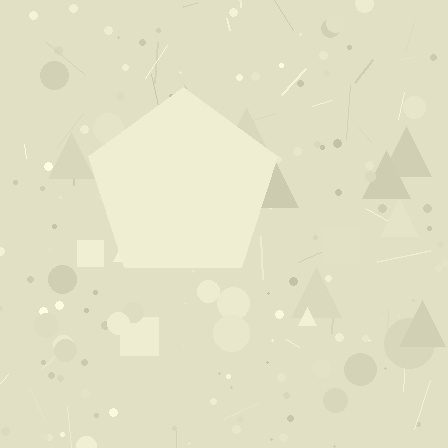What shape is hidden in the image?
A pentagon is hidden in the image.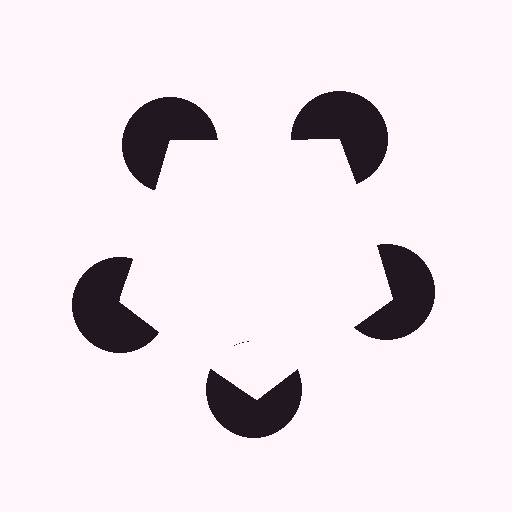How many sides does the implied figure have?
5 sides.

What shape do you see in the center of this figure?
An illusory pentagon — its edges are inferred from the aligned wedge cuts in the pac-man discs, not physically drawn.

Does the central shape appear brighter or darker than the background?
It typically appears slightly brighter than the background, even though no actual brightness change is drawn.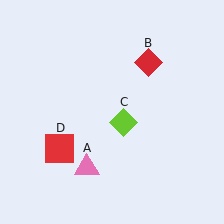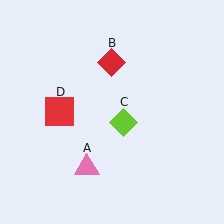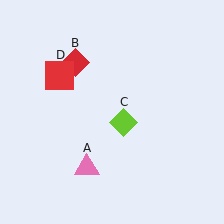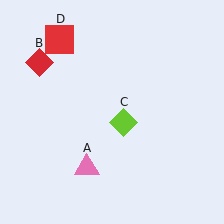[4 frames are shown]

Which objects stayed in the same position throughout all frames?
Pink triangle (object A) and lime diamond (object C) remained stationary.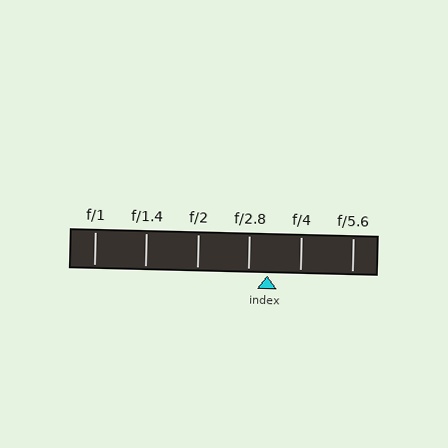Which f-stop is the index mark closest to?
The index mark is closest to f/2.8.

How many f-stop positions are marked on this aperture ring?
There are 6 f-stop positions marked.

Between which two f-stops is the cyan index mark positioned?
The index mark is between f/2.8 and f/4.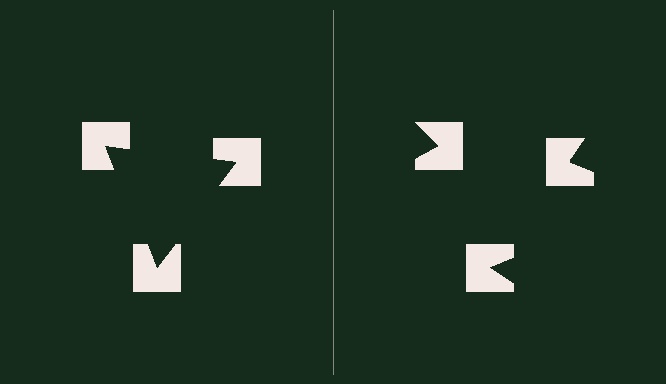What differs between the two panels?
The notched squares are positioned identically on both sides; only the wedge orientations differ. On the left they align to a triangle; on the right they are misaligned.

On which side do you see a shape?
An illusory triangle appears on the left side. On the right side the wedge cuts are rotated, so no coherent shape forms.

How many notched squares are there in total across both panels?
6 — 3 on each side.